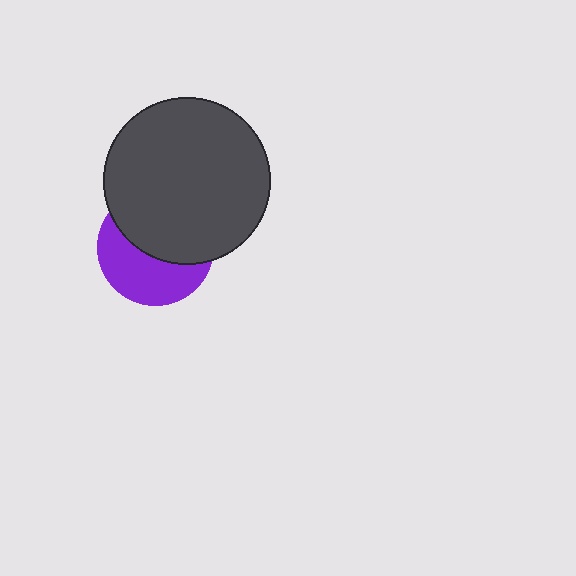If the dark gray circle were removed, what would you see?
You would see the complete purple circle.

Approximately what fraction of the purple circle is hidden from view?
Roughly 54% of the purple circle is hidden behind the dark gray circle.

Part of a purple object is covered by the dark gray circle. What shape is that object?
It is a circle.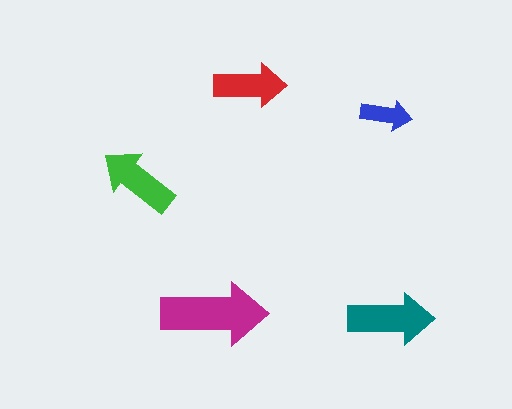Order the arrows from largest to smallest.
the magenta one, the teal one, the green one, the red one, the blue one.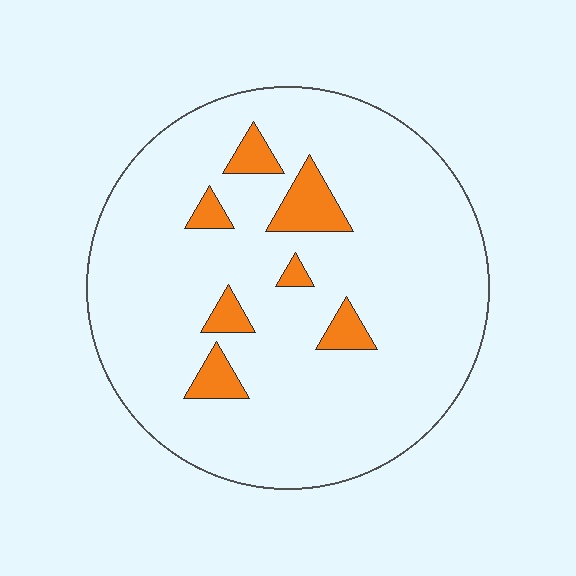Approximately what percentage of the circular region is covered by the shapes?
Approximately 10%.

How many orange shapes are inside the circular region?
7.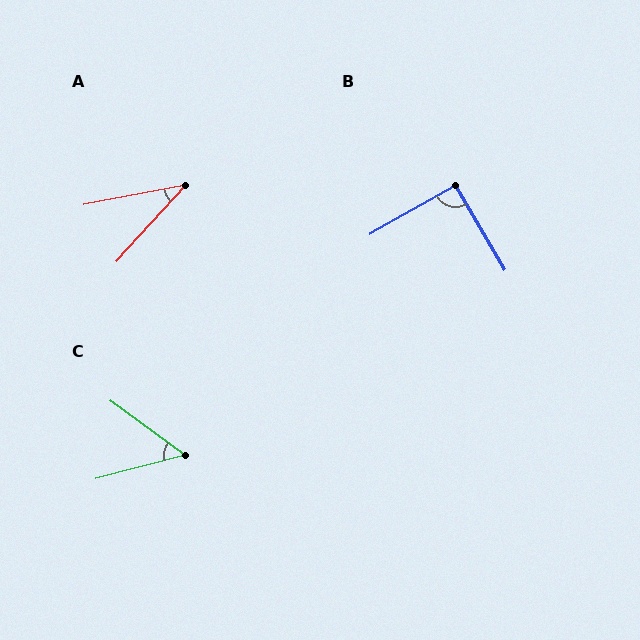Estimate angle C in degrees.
Approximately 50 degrees.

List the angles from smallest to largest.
A (37°), C (50°), B (90°).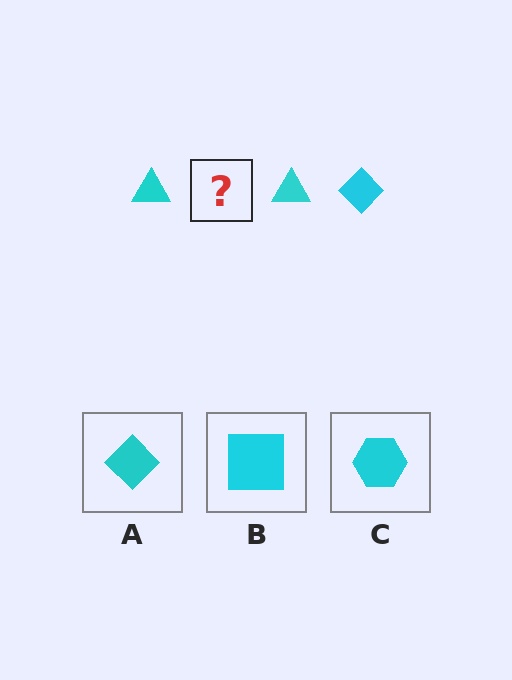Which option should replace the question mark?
Option A.